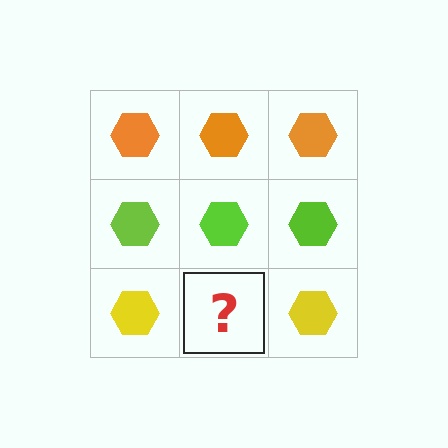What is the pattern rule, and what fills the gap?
The rule is that each row has a consistent color. The gap should be filled with a yellow hexagon.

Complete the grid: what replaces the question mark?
The question mark should be replaced with a yellow hexagon.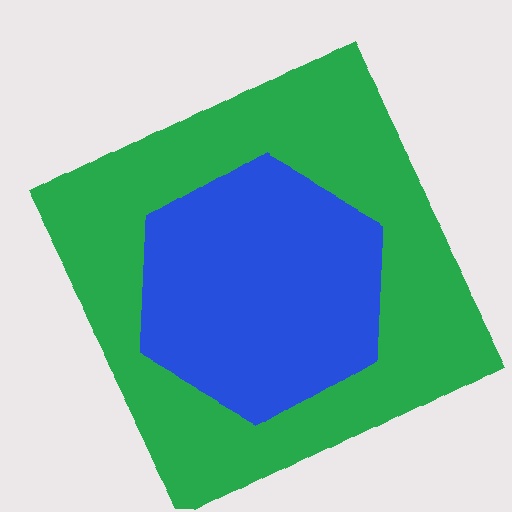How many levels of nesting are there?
2.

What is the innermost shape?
The blue hexagon.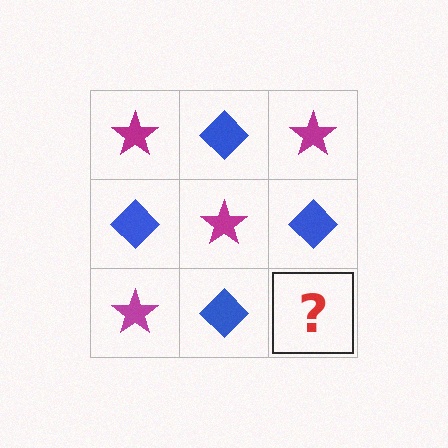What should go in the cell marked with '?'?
The missing cell should contain a magenta star.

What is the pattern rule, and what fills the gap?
The rule is that it alternates magenta star and blue diamond in a checkerboard pattern. The gap should be filled with a magenta star.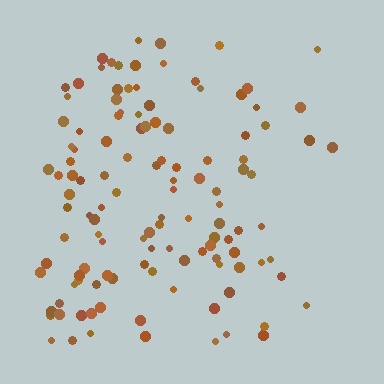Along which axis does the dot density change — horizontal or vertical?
Horizontal.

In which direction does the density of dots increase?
From right to left, with the left side densest.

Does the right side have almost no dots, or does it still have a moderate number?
Still a moderate number, just noticeably fewer than the left.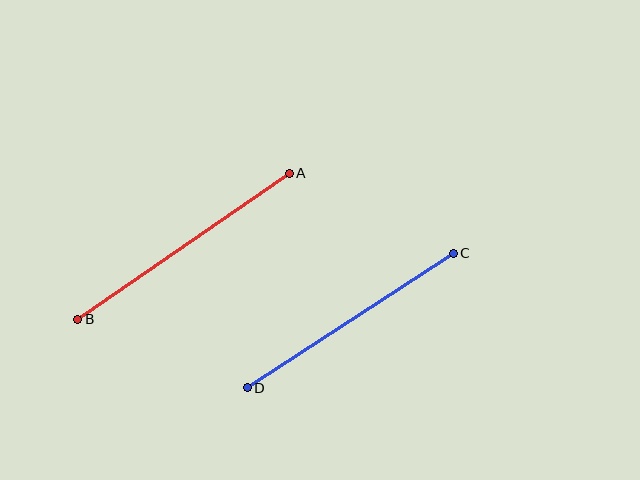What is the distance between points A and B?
The distance is approximately 257 pixels.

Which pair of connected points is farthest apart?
Points A and B are farthest apart.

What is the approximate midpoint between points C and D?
The midpoint is at approximately (350, 321) pixels.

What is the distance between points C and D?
The distance is approximately 246 pixels.